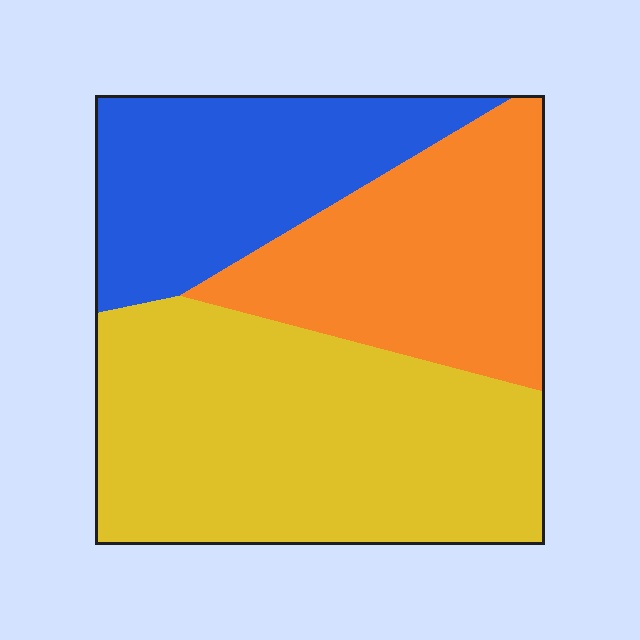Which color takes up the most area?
Yellow, at roughly 45%.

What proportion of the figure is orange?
Orange covers 28% of the figure.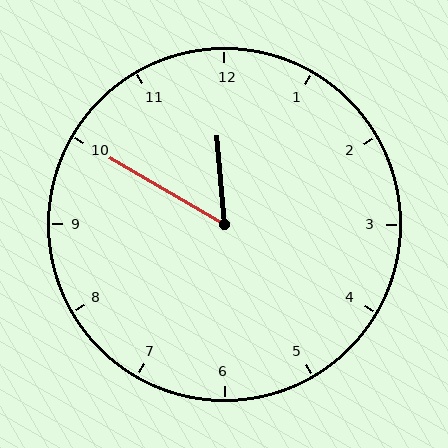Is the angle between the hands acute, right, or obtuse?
It is acute.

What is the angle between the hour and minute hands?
Approximately 55 degrees.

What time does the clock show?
11:50.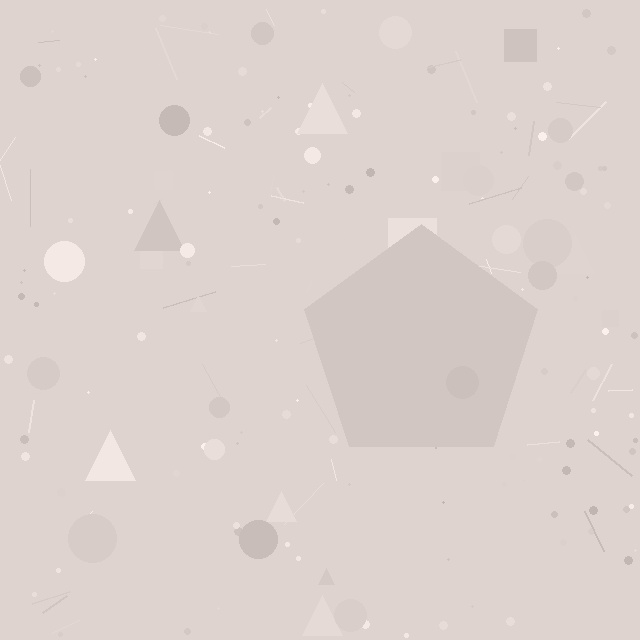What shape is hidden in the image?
A pentagon is hidden in the image.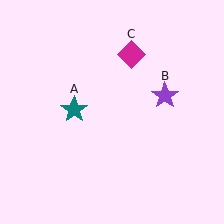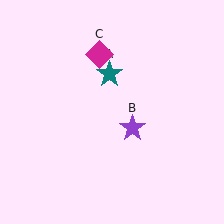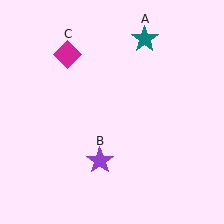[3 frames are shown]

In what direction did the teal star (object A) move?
The teal star (object A) moved up and to the right.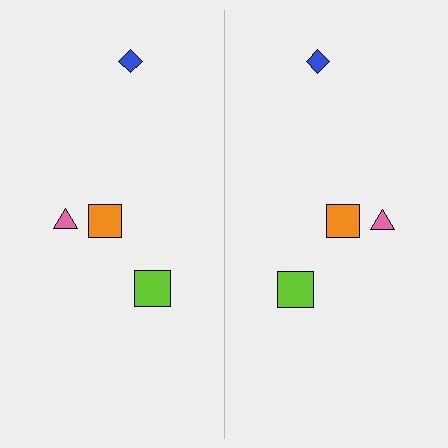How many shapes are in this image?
There are 8 shapes in this image.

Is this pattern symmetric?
Yes, this pattern has bilateral (reflection) symmetry.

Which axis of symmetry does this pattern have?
The pattern has a vertical axis of symmetry running through the center of the image.